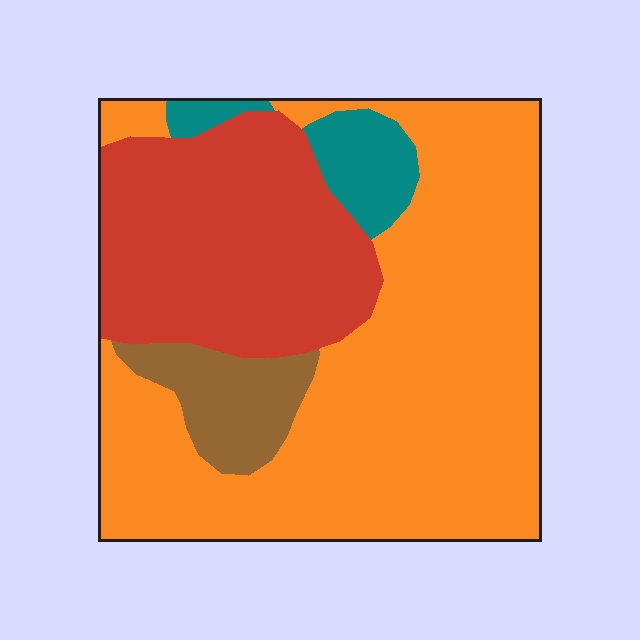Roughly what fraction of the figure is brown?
Brown takes up about one tenth (1/10) of the figure.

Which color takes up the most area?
Orange, at roughly 60%.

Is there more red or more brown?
Red.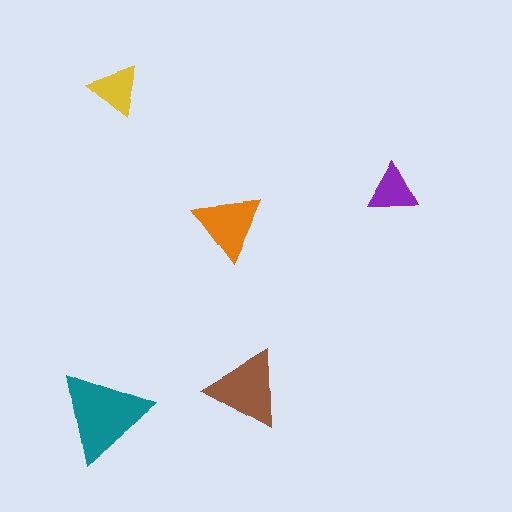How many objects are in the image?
There are 5 objects in the image.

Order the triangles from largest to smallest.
the teal one, the brown one, the orange one, the yellow one, the purple one.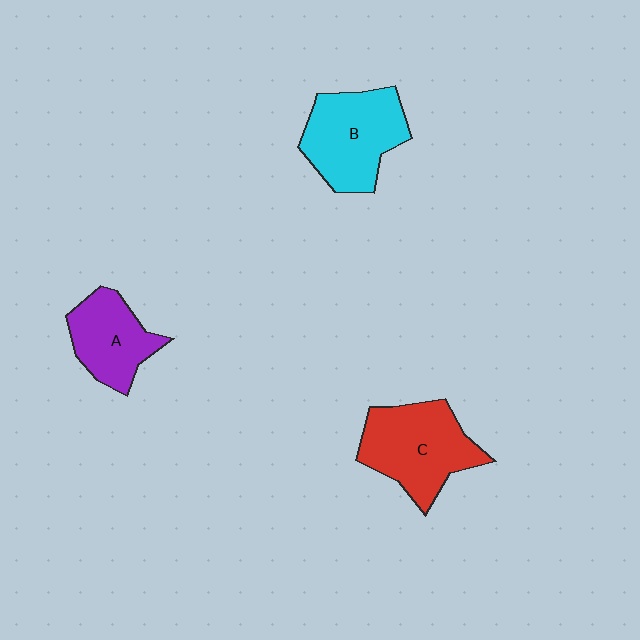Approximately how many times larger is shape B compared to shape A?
Approximately 1.4 times.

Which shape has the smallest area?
Shape A (purple).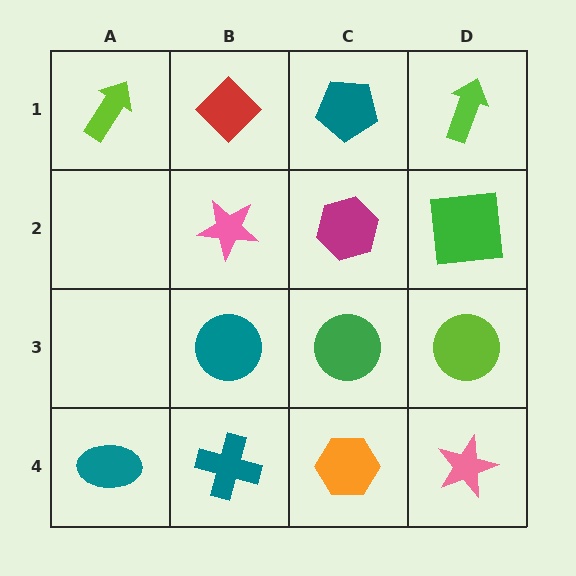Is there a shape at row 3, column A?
No, that cell is empty.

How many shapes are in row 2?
3 shapes.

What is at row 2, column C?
A magenta hexagon.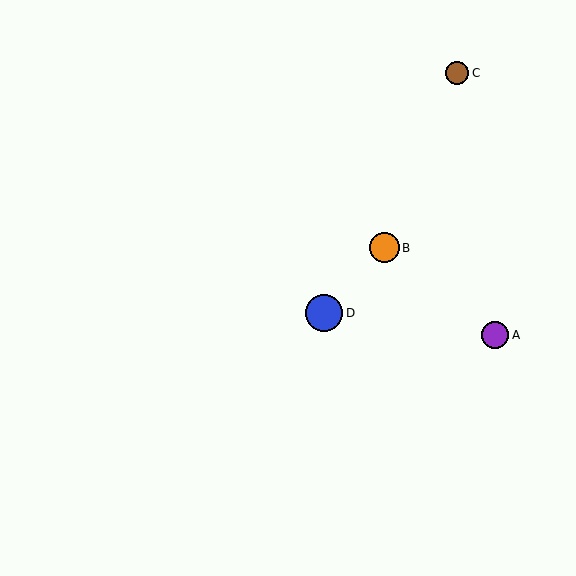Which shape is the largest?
The blue circle (labeled D) is the largest.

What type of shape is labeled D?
Shape D is a blue circle.